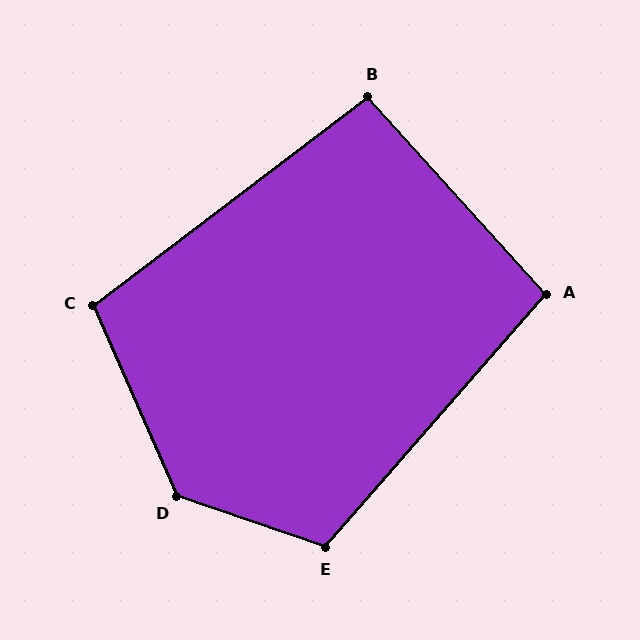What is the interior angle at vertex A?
Approximately 97 degrees (obtuse).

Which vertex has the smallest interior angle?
B, at approximately 95 degrees.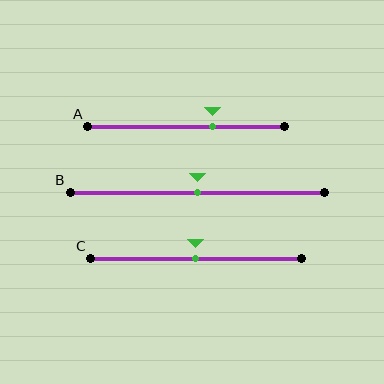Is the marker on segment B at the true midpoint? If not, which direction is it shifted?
Yes, the marker on segment B is at the true midpoint.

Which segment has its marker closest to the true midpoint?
Segment B has its marker closest to the true midpoint.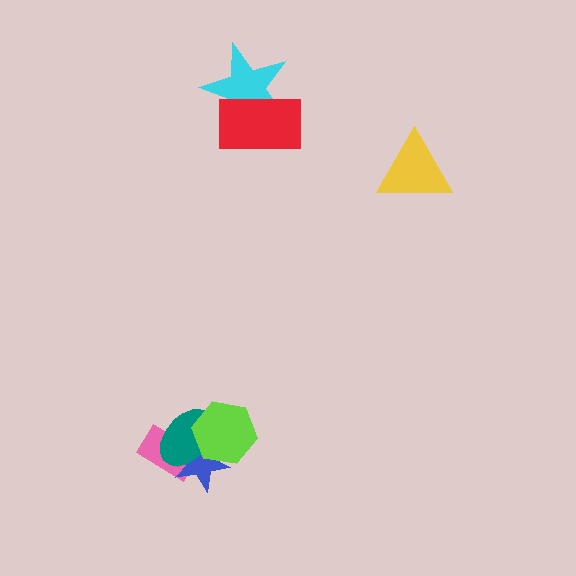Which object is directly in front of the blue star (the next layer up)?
The teal ellipse is directly in front of the blue star.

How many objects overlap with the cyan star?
1 object overlaps with the cyan star.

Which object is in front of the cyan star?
The red rectangle is in front of the cyan star.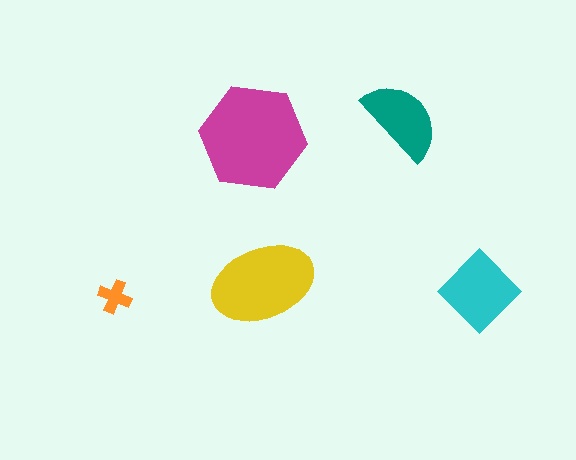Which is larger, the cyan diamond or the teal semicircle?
The cyan diamond.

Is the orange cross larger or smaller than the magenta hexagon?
Smaller.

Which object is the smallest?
The orange cross.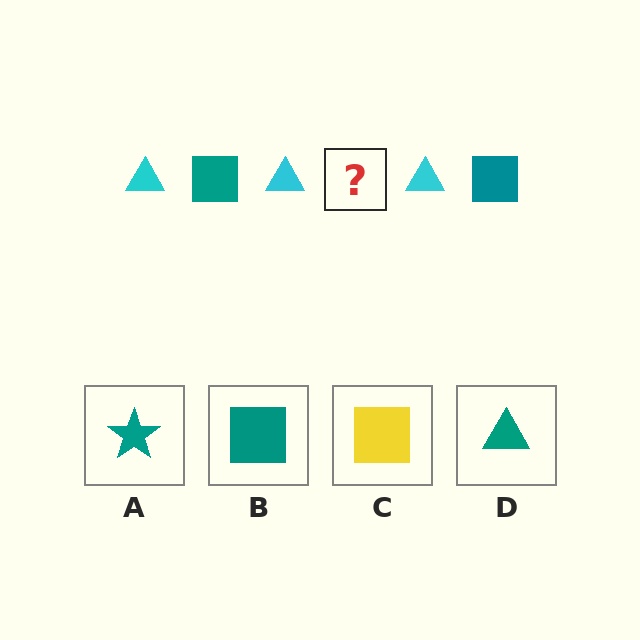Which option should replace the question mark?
Option B.